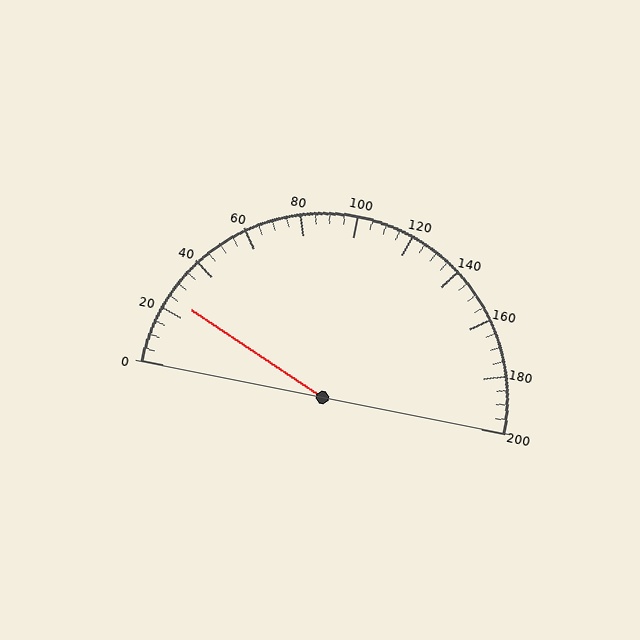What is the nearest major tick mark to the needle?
The nearest major tick mark is 20.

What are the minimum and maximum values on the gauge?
The gauge ranges from 0 to 200.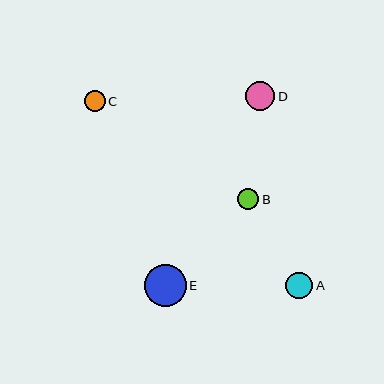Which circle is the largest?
Circle E is the largest with a size of approximately 42 pixels.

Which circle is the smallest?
Circle B is the smallest with a size of approximately 21 pixels.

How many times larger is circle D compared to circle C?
Circle D is approximately 1.4 times the size of circle C.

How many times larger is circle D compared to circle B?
Circle D is approximately 1.4 times the size of circle B.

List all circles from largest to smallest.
From largest to smallest: E, D, A, C, B.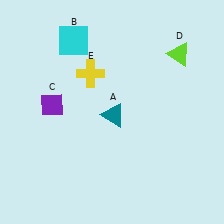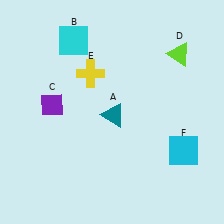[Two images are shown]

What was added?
A cyan square (F) was added in Image 2.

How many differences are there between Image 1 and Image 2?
There is 1 difference between the two images.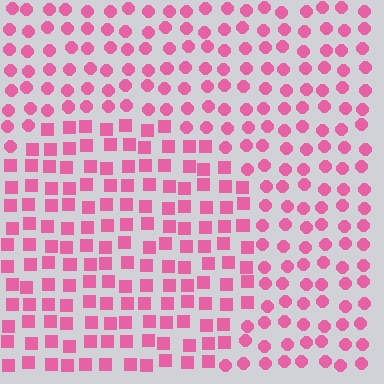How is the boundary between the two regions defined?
The boundary is defined by a change in element shape: squares inside vs. circles outside. All elements share the same color and spacing.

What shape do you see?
I see a circle.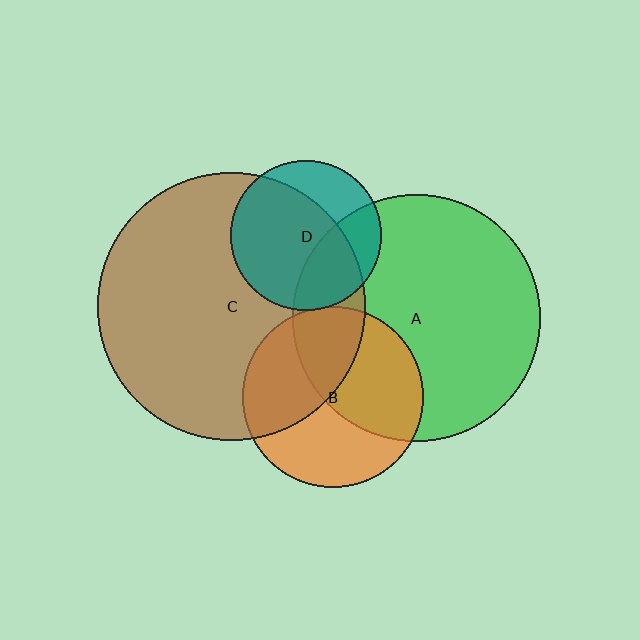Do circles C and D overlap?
Yes.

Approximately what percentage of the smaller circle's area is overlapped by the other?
Approximately 70%.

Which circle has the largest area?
Circle C (brown).